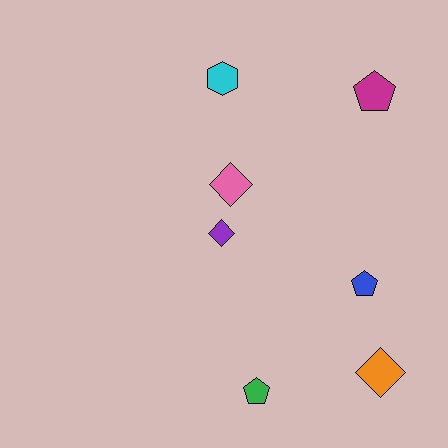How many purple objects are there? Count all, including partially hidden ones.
There is 1 purple object.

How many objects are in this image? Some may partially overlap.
There are 7 objects.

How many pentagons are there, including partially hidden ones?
There are 3 pentagons.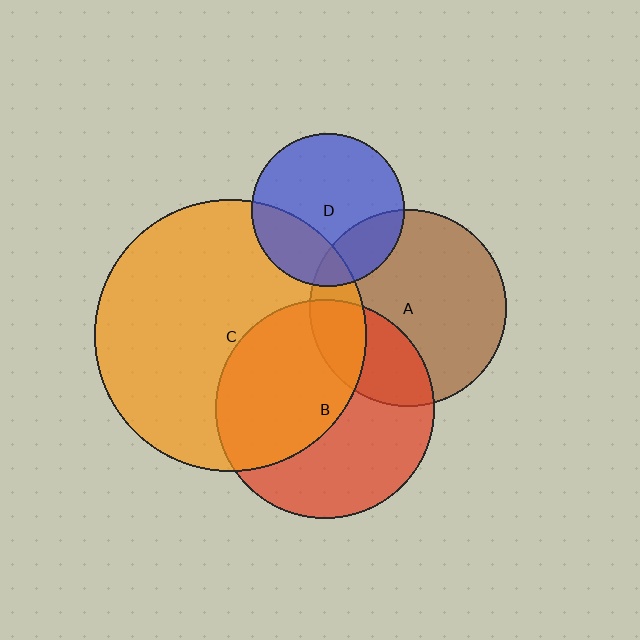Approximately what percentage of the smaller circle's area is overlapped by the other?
Approximately 50%.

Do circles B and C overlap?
Yes.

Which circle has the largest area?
Circle C (orange).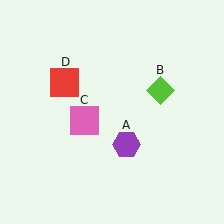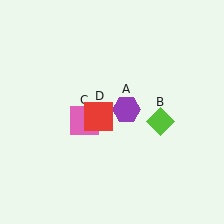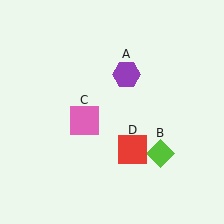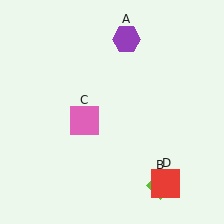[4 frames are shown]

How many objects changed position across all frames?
3 objects changed position: purple hexagon (object A), lime diamond (object B), red square (object D).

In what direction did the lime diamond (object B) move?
The lime diamond (object B) moved down.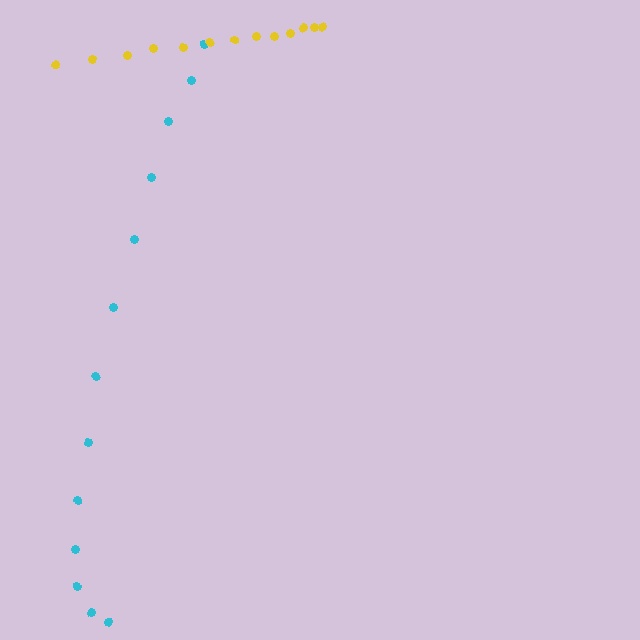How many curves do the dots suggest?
There are 2 distinct paths.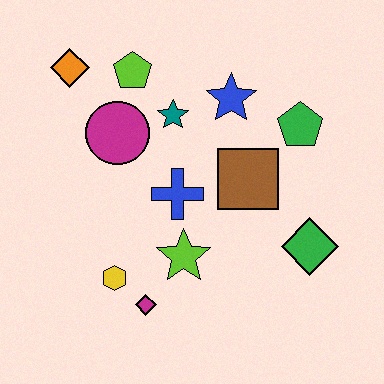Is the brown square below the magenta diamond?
No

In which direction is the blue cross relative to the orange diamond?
The blue cross is below the orange diamond.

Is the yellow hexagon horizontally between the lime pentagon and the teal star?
No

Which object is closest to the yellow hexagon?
The magenta diamond is closest to the yellow hexagon.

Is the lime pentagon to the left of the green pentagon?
Yes